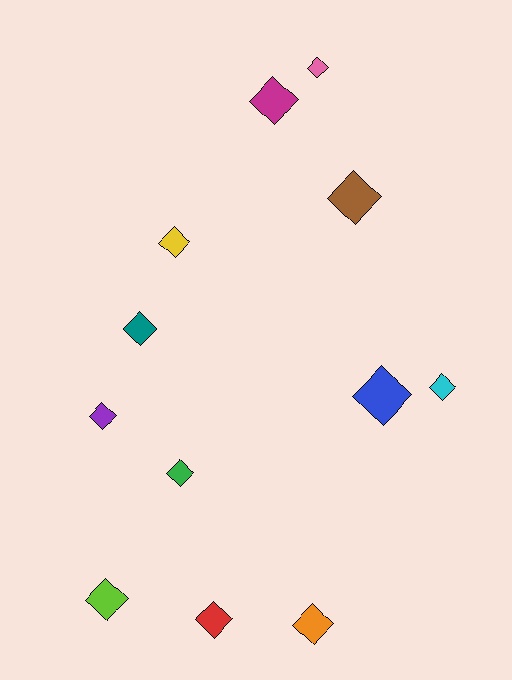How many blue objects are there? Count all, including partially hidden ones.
There is 1 blue object.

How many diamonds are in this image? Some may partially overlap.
There are 12 diamonds.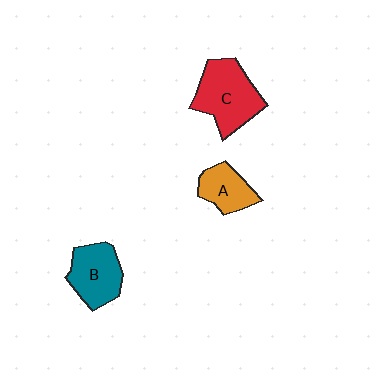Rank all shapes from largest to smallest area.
From largest to smallest: C (red), B (teal), A (orange).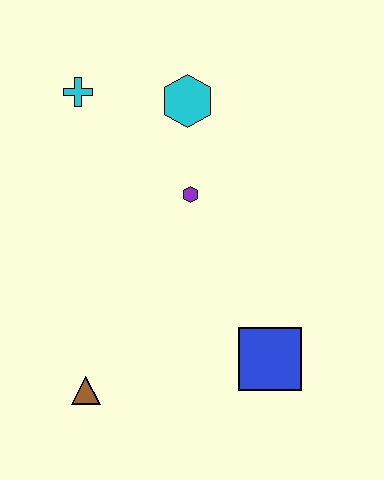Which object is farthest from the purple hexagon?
The brown triangle is farthest from the purple hexagon.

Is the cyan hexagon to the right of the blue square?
No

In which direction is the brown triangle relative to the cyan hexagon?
The brown triangle is below the cyan hexagon.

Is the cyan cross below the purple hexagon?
No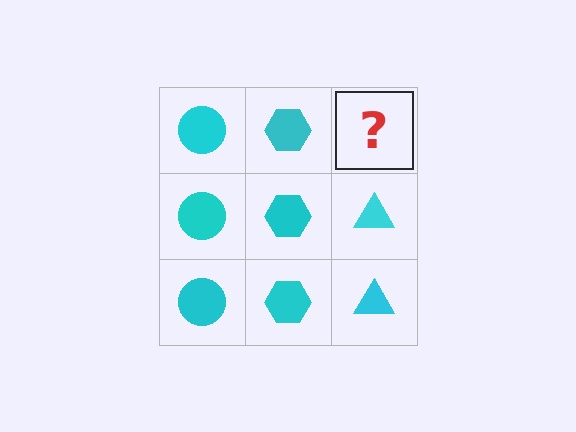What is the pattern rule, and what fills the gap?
The rule is that each column has a consistent shape. The gap should be filled with a cyan triangle.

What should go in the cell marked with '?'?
The missing cell should contain a cyan triangle.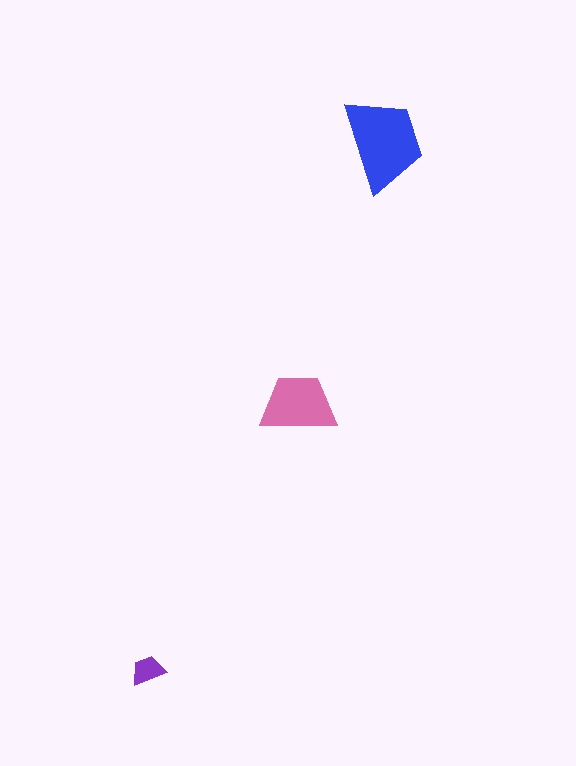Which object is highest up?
The blue trapezoid is topmost.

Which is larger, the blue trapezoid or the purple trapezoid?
The blue one.